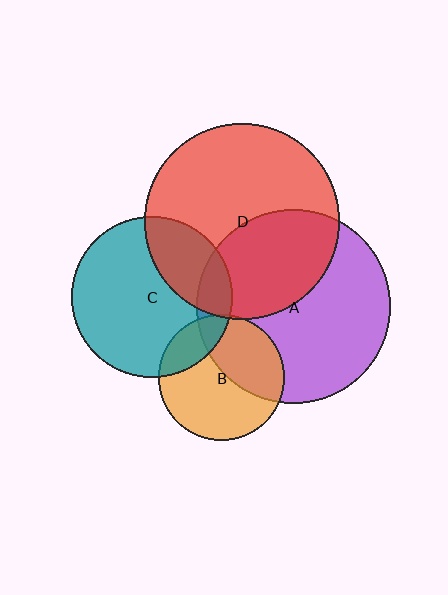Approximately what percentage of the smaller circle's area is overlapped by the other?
Approximately 25%.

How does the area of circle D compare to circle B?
Approximately 2.4 times.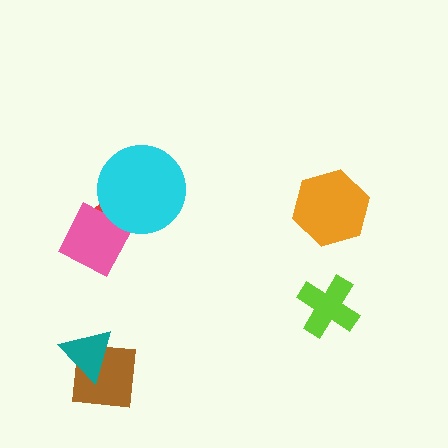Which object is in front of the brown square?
The teal triangle is in front of the brown square.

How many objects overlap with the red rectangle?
2 objects overlap with the red rectangle.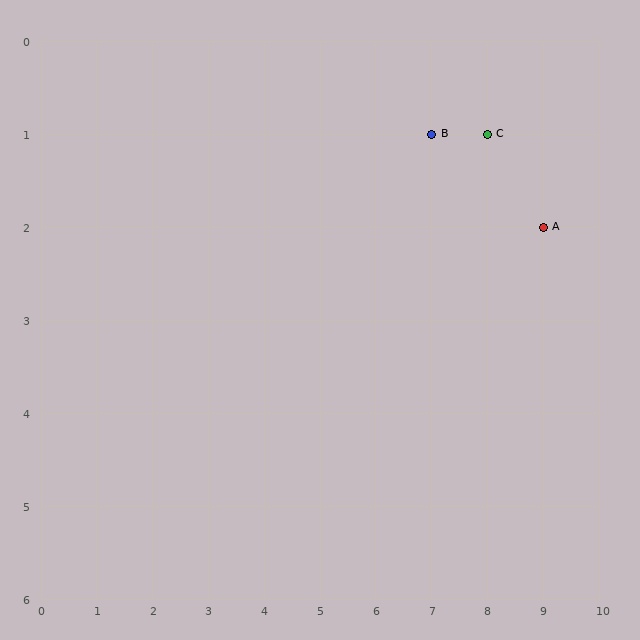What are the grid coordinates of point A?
Point A is at grid coordinates (9, 2).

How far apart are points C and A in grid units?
Points C and A are 1 column and 1 row apart (about 1.4 grid units diagonally).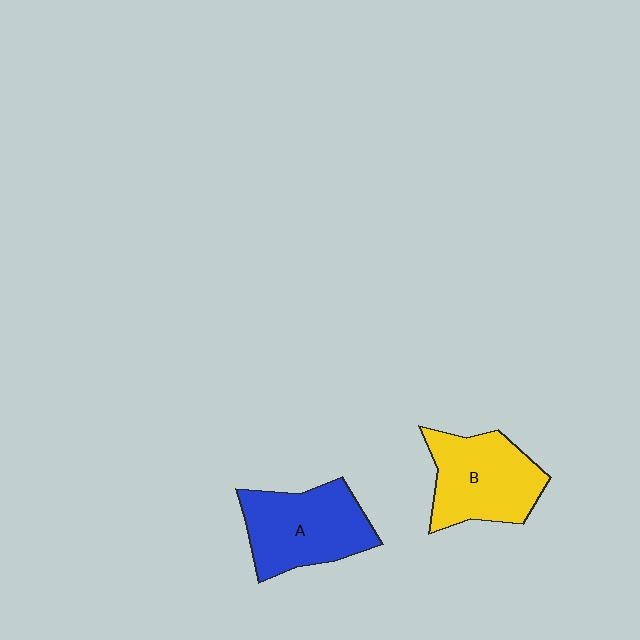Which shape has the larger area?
Shape A (blue).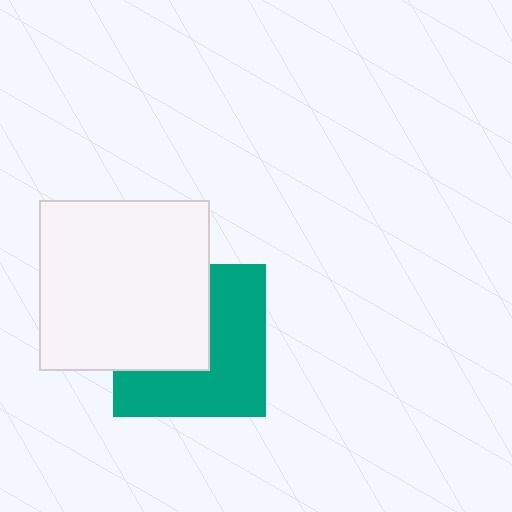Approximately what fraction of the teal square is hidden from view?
Roughly 44% of the teal square is hidden behind the white square.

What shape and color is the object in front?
The object in front is a white square.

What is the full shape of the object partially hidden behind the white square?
The partially hidden object is a teal square.